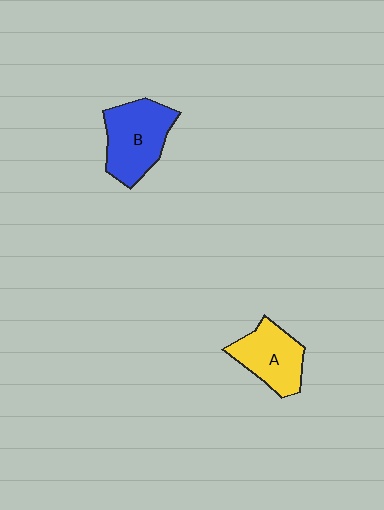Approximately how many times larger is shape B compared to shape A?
Approximately 1.2 times.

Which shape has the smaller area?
Shape A (yellow).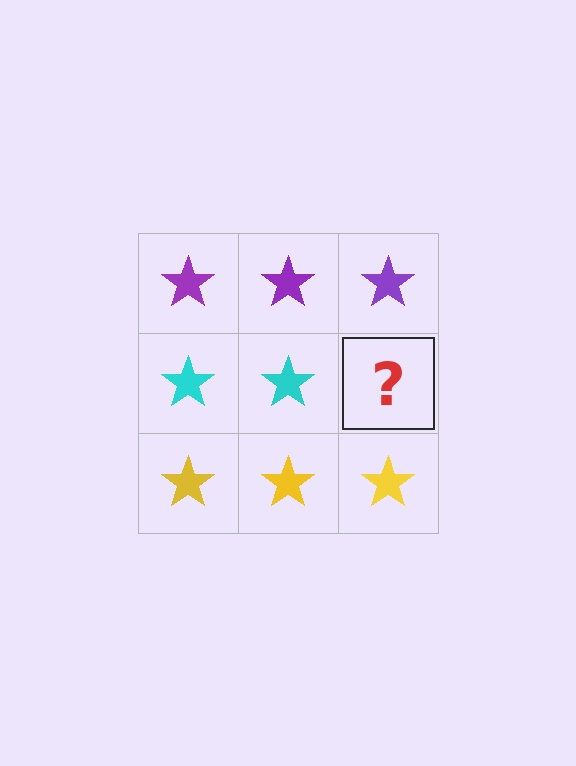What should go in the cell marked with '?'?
The missing cell should contain a cyan star.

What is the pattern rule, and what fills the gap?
The rule is that each row has a consistent color. The gap should be filled with a cyan star.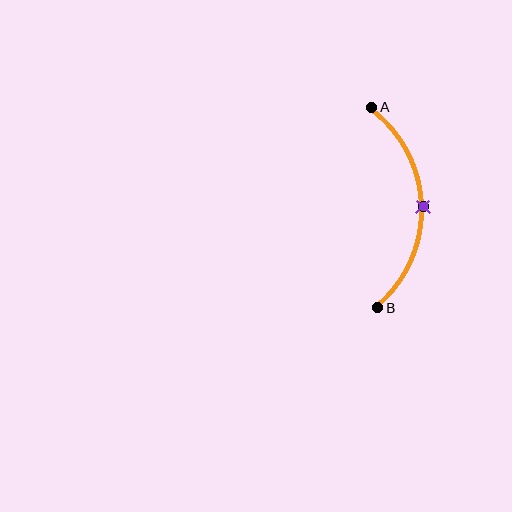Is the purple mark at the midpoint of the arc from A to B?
Yes. The purple mark lies on the arc at equal arc-length from both A and B — it is the arc midpoint.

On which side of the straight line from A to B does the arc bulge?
The arc bulges to the right of the straight line connecting A and B.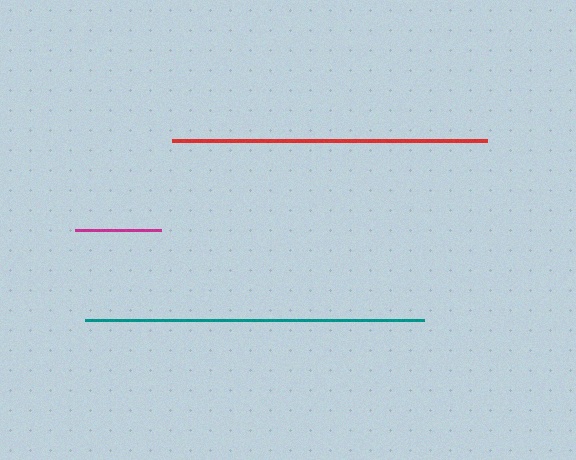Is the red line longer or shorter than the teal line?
The teal line is longer than the red line.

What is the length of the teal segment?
The teal segment is approximately 338 pixels long.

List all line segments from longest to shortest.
From longest to shortest: teal, red, magenta.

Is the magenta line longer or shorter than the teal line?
The teal line is longer than the magenta line.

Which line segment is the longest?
The teal line is the longest at approximately 338 pixels.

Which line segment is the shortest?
The magenta line is the shortest at approximately 87 pixels.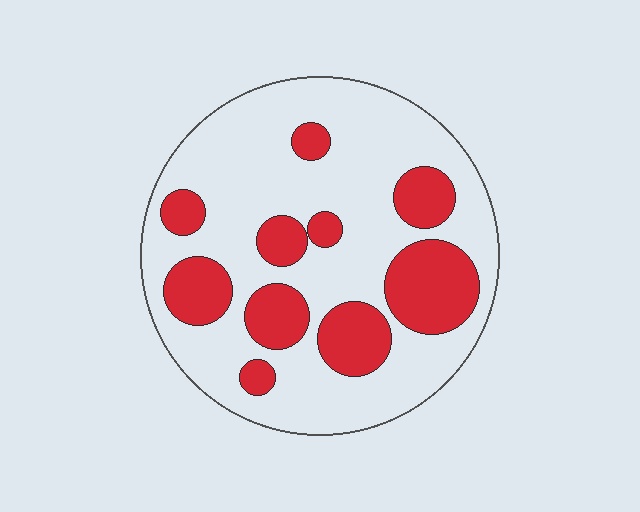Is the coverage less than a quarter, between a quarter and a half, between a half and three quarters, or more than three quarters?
Between a quarter and a half.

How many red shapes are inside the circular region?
10.